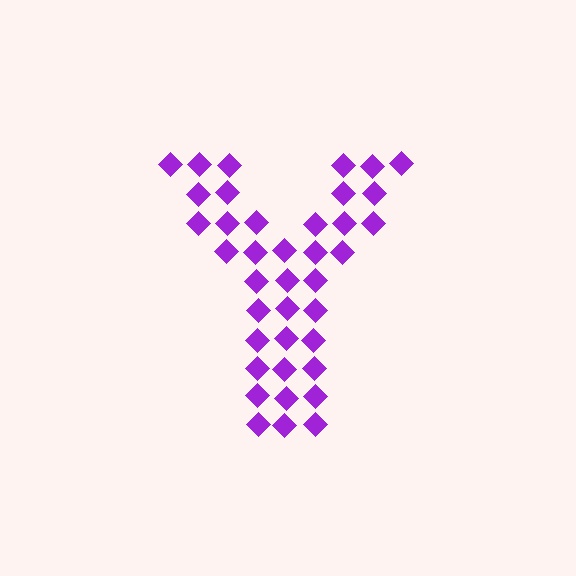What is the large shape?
The large shape is the letter Y.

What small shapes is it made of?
It is made of small diamonds.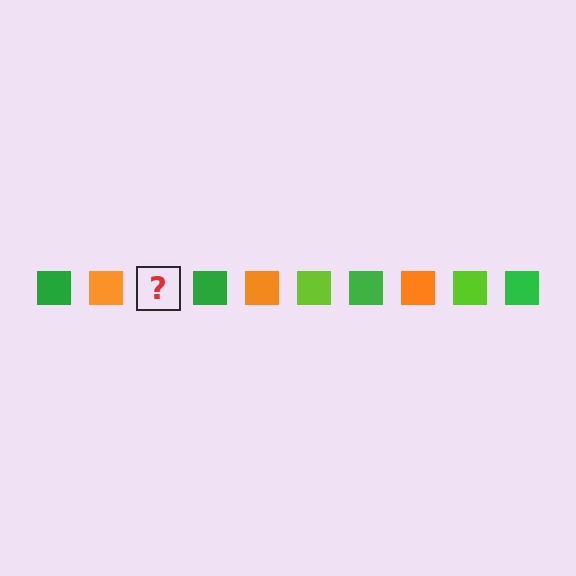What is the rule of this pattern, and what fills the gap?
The rule is that the pattern cycles through green, orange, lime squares. The gap should be filled with a lime square.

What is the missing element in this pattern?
The missing element is a lime square.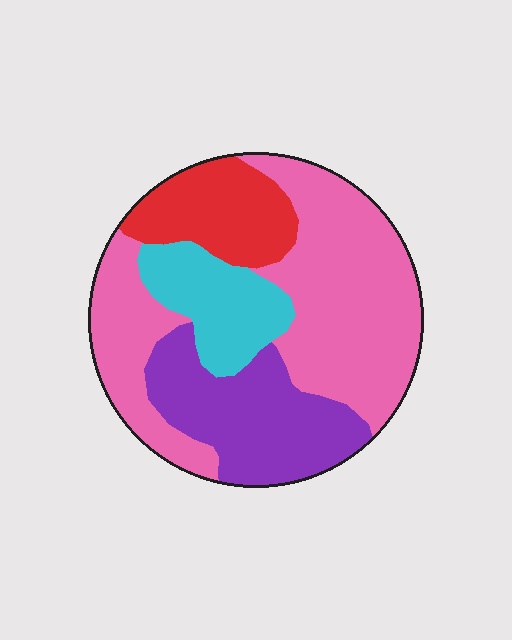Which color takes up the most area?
Pink, at roughly 50%.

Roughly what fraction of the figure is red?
Red takes up less than a quarter of the figure.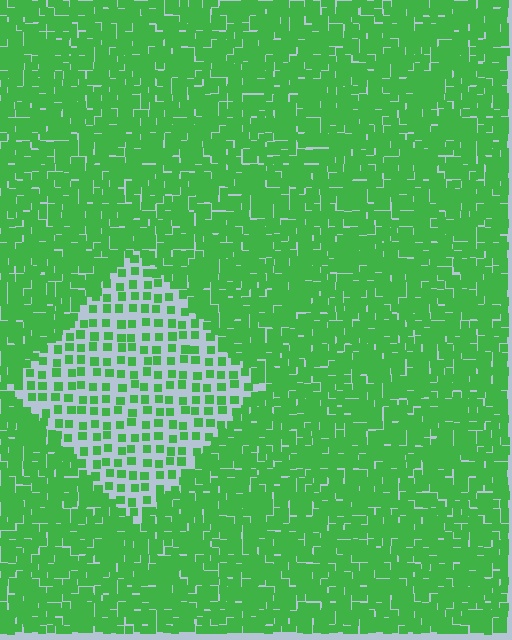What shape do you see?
I see a diamond.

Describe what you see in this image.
The image contains small green elements arranged at two different densities. A diamond-shaped region is visible where the elements are less densely packed than the surrounding area.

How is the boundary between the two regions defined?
The boundary is defined by a change in element density (approximately 2.6x ratio). All elements are the same color, size, and shape.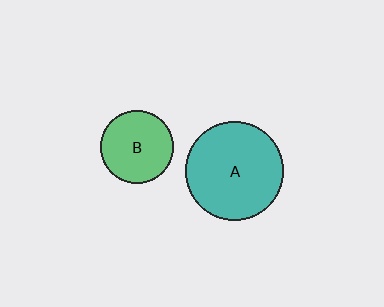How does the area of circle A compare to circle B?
Approximately 1.8 times.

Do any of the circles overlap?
No, none of the circles overlap.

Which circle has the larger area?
Circle A (teal).